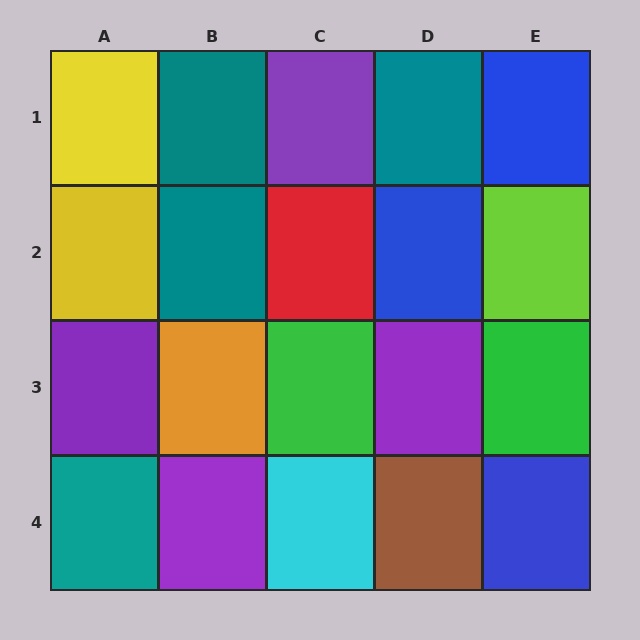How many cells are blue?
3 cells are blue.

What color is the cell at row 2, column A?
Yellow.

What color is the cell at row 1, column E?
Blue.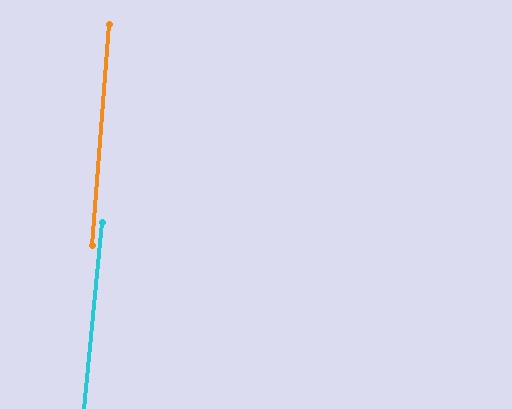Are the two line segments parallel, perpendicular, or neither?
Parallel — their directions differ by only 1.1°.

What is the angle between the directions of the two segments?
Approximately 1 degree.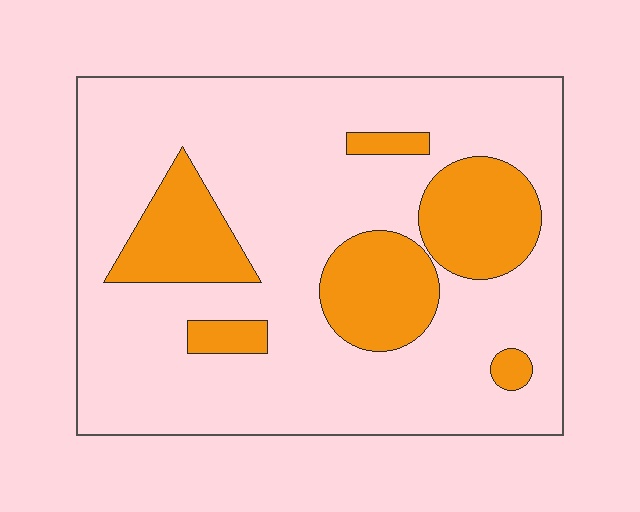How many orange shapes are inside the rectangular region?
6.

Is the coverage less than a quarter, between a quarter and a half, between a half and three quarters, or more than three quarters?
Less than a quarter.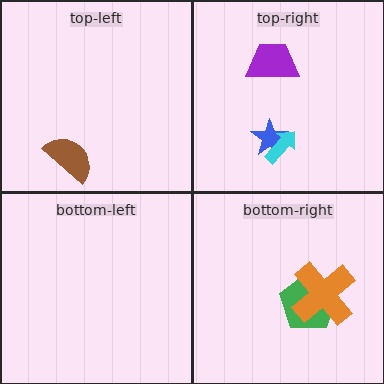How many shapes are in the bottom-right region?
2.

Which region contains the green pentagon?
The bottom-right region.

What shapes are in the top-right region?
The purple trapezoid, the blue star, the cyan arrow.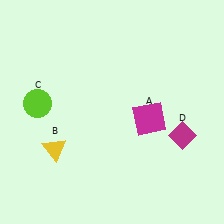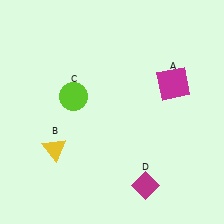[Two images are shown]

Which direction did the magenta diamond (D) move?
The magenta diamond (D) moved down.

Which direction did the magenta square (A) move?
The magenta square (A) moved up.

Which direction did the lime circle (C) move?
The lime circle (C) moved right.